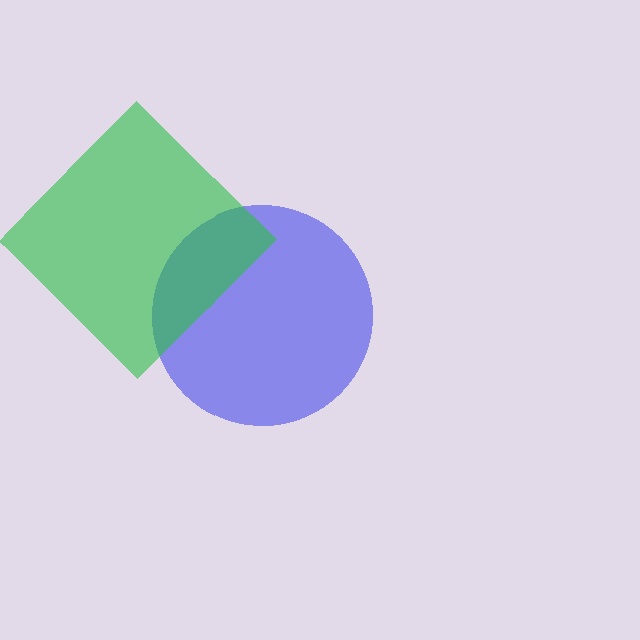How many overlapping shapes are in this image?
There are 2 overlapping shapes in the image.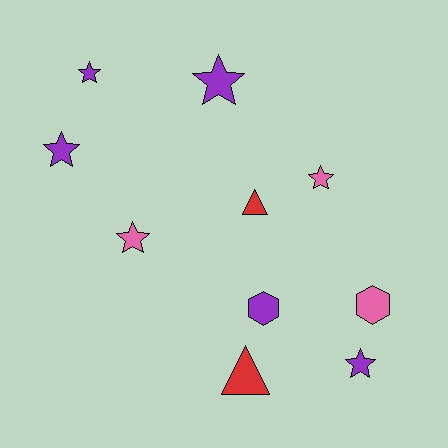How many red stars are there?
There are no red stars.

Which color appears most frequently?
Purple, with 5 objects.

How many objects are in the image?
There are 10 objects.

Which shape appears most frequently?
Star, with 6 objects.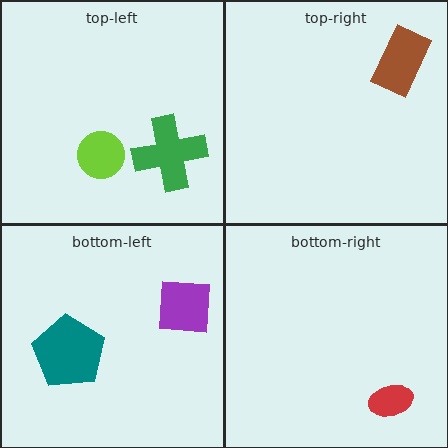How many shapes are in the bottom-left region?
2.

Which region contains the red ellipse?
The bottom-right region.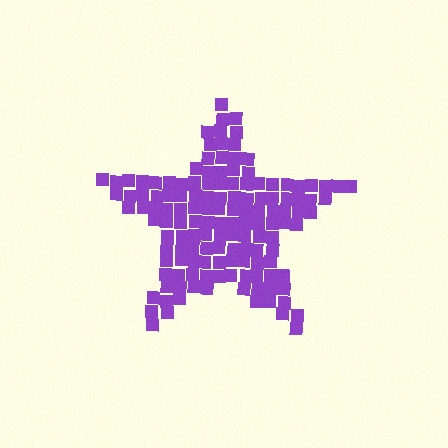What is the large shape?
The large shape is a star.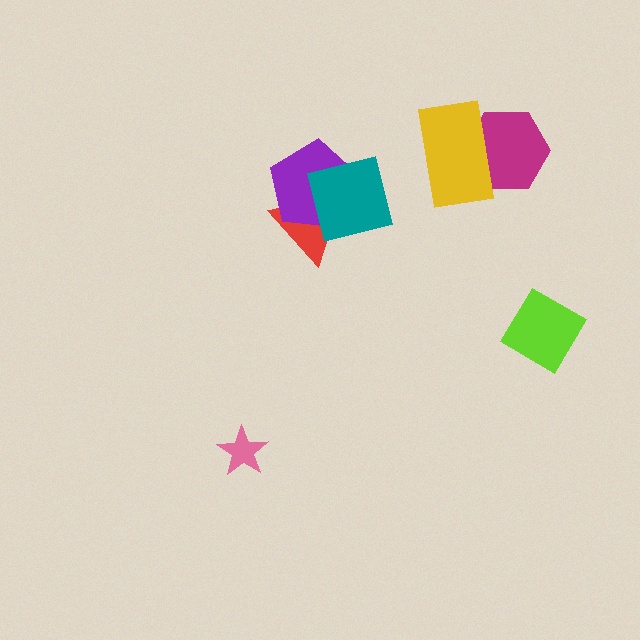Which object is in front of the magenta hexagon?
The yellow rectangle is in front of the magenta hexagon.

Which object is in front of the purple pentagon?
The teal square is in front of the purple pentagon.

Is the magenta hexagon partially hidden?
Yes, it is partially covered by another shape.